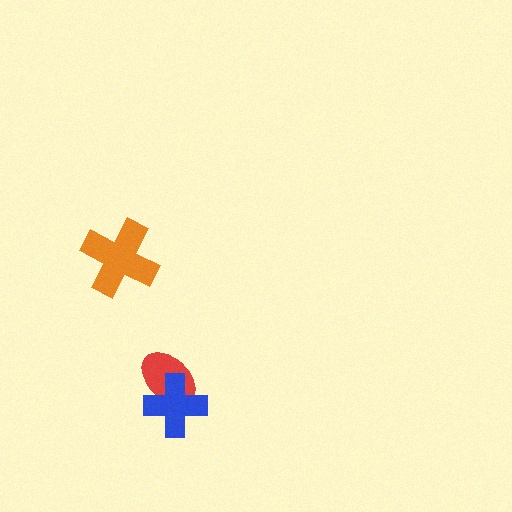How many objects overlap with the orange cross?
0 objects overlap with the orange cross.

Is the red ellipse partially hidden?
Yes, it is partially covered by another shape.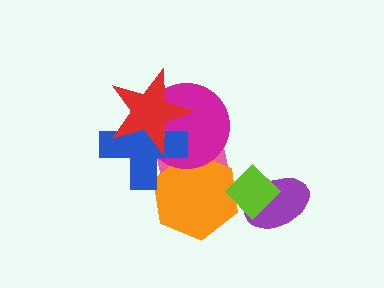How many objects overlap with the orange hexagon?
4 objects overlap with the orange hexagon.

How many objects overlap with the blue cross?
4 objects overlap with the blue cross.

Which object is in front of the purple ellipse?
The lime diamond is in front of the purple ellipse.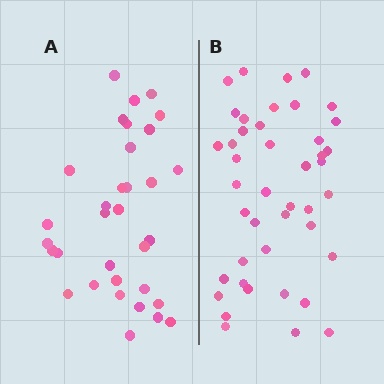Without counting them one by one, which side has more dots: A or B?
Region B (the right region) has more dots.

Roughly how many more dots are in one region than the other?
Region B has roughly 10 or so more dots than region A.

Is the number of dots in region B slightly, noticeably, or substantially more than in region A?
Region B has noticeably more, but not dramatically so. The ratio is roughly 1.3 to 1.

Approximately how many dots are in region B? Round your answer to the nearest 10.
About 40 dots. (The exact count is 43, which rounds to 40.)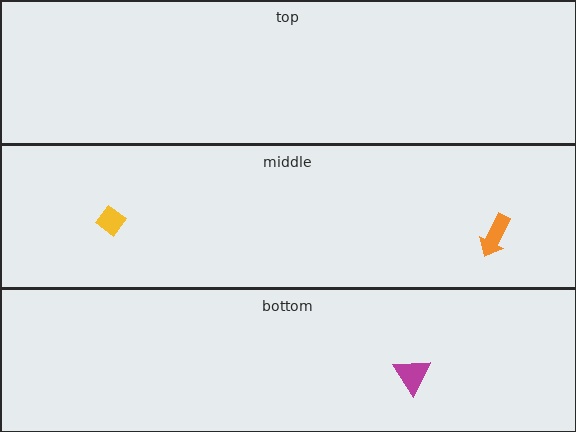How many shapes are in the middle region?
2.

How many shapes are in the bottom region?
1.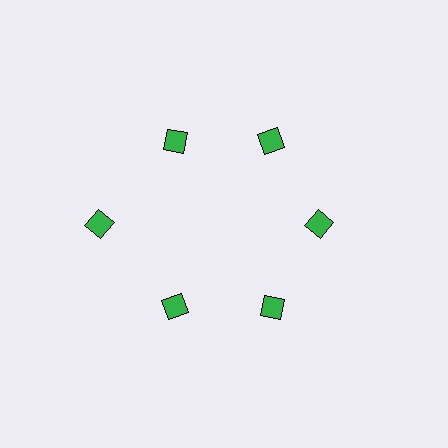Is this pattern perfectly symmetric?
No. The 6 green diamonds are arranged in a ring, but one element near the 9 o'clock position is pushed outward from the center, breaking the 6-fold rotational symmetry.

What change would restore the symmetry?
The symmetry would be restored by moving it inward, back onto the ring so that all 6 diamonds sit at equal angles and equal distance from the center.